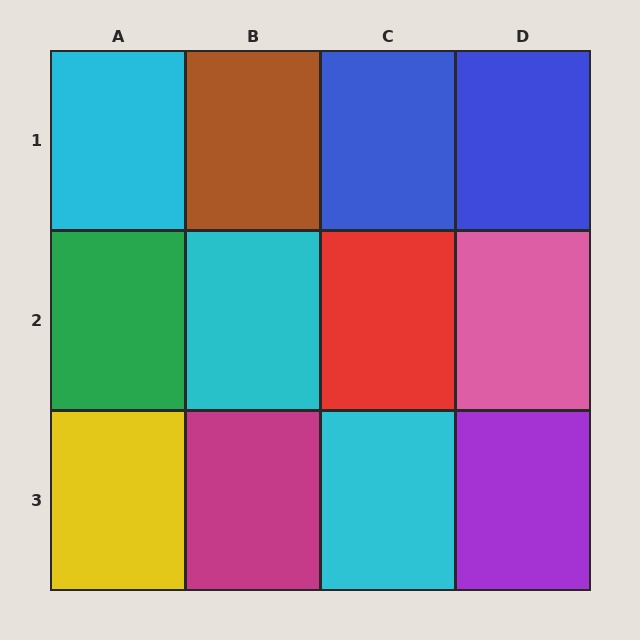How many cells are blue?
2 cells are blue.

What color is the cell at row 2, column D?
Pink.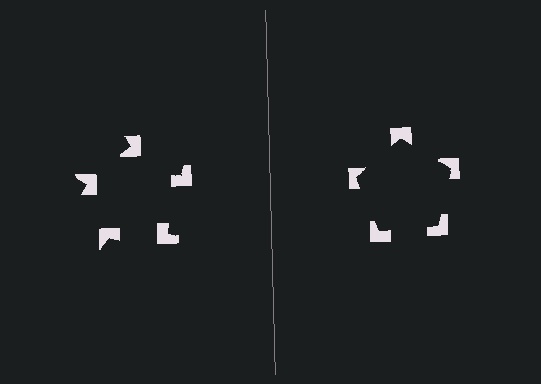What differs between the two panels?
The notched squares are positioned identically on both sides; only the wedge orientations differ. On the right they align to a pentagon; on the left they are misaligned.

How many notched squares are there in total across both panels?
10 — 5 on each side.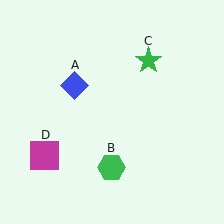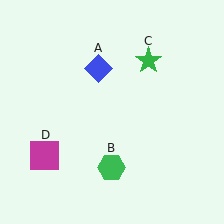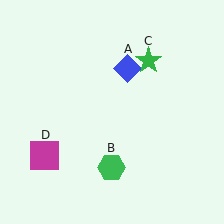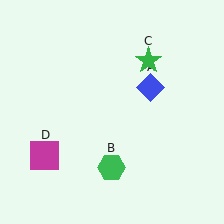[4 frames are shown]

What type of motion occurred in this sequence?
The blue diamond (object A) rotated clockwise around the center of the scene.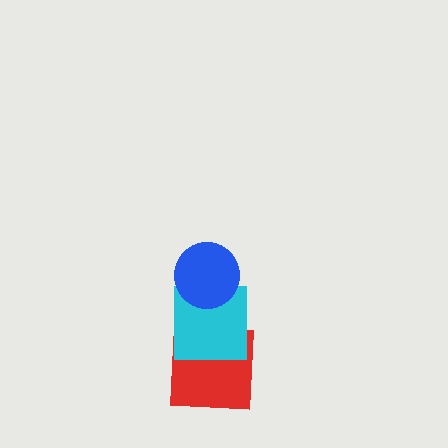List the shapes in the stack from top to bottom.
From top to bottom: the blue circle, the cyan square, the red square.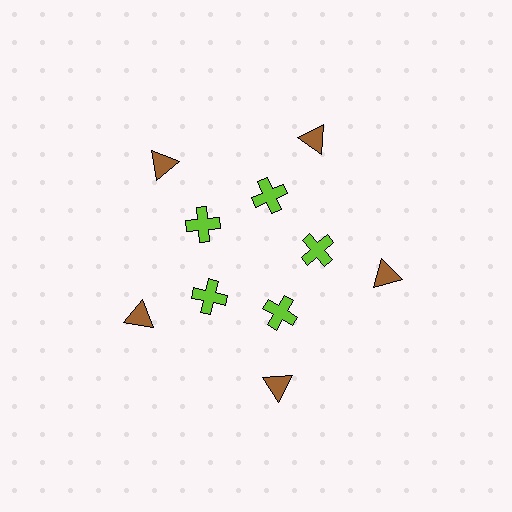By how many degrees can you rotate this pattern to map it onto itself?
The pattern maps onto itself every 72 degrees of rotation.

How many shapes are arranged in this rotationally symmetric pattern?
There are 10 shapes, arranged in 5 groups of 2.